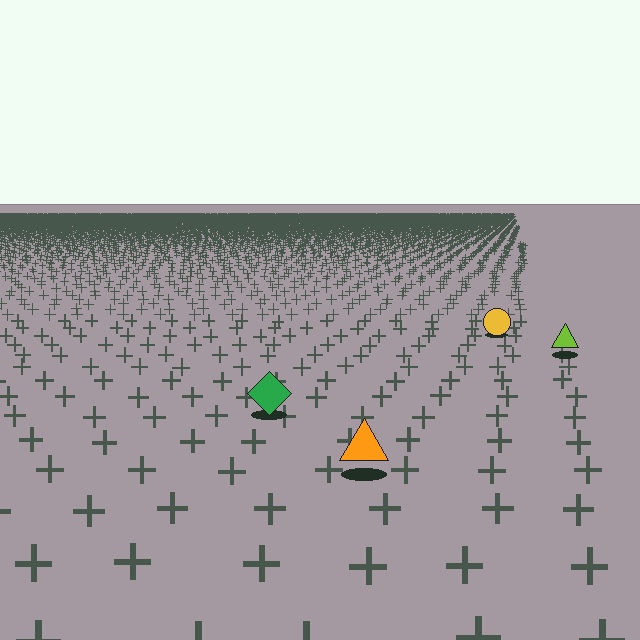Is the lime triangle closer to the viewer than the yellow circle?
Yes. The lime triangle is closer — you can tell from the texture gradient: the ground texture is coarser near it.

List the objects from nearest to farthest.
From nearest to farthest: the orange triangle, the green diamond, the lime triangle, the yellow circle.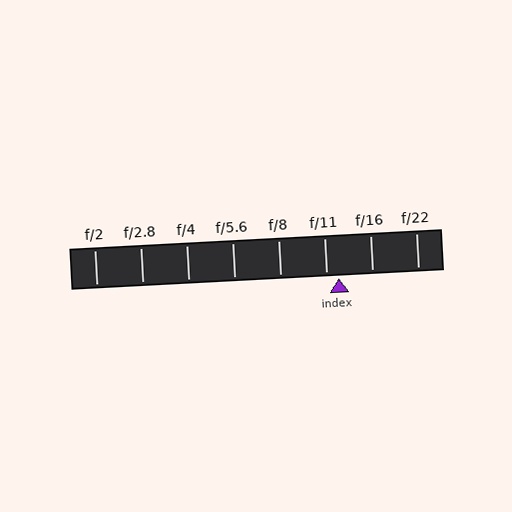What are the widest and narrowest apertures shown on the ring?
The widest aperture shown is f/2 and the narrowest is f/22.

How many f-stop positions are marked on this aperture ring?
There are 8 f-stop positions marked.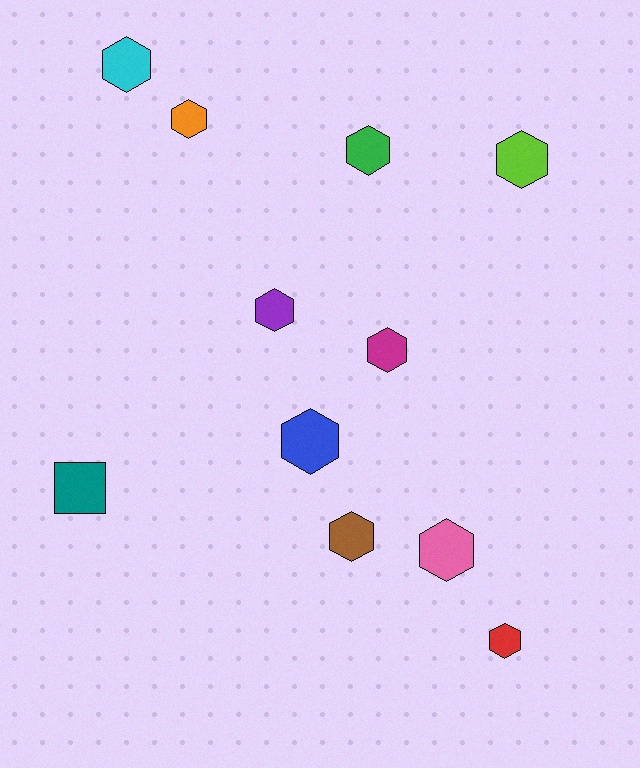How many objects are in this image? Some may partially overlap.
There are 11 objects.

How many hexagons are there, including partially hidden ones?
There are 10 hexagons.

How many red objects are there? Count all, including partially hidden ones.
There is 1 red object.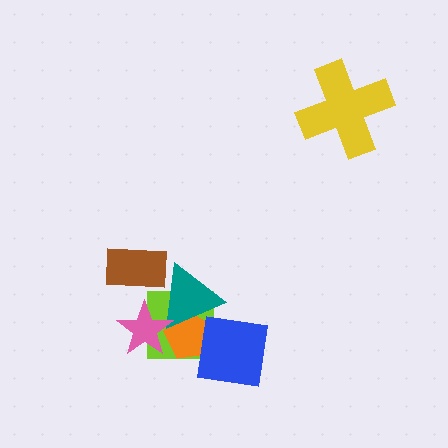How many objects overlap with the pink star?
3 objects overlap with the pink star.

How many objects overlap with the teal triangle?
3 objects overlap with the teal triangle.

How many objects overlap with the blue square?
1 object overlaps with the blue square.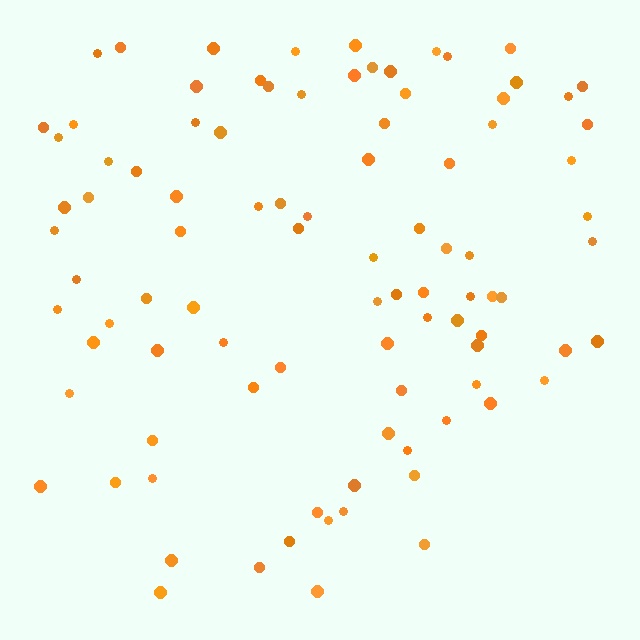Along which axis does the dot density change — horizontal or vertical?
Vertical.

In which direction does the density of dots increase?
From bottom to top, with the top side densest.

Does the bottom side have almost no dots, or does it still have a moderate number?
Still a moderate number, just noticeably fewer than the top.